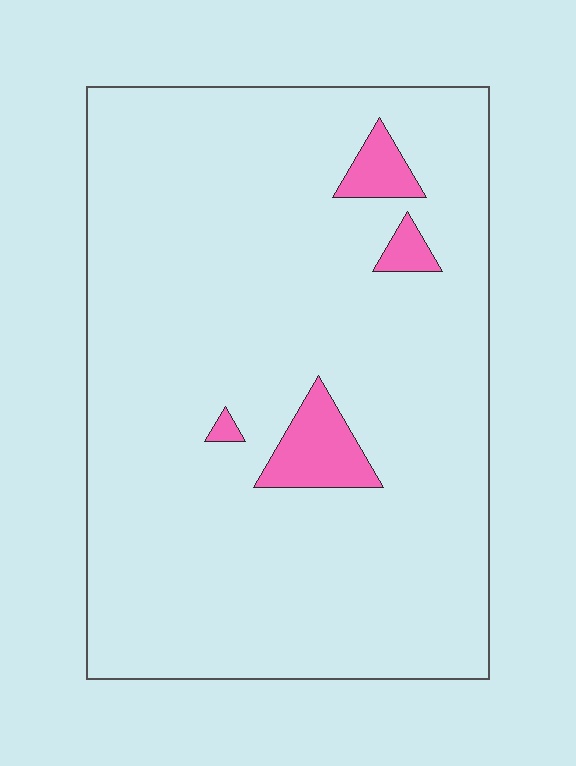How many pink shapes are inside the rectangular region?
4.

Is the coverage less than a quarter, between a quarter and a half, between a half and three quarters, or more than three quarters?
Less than a quarter.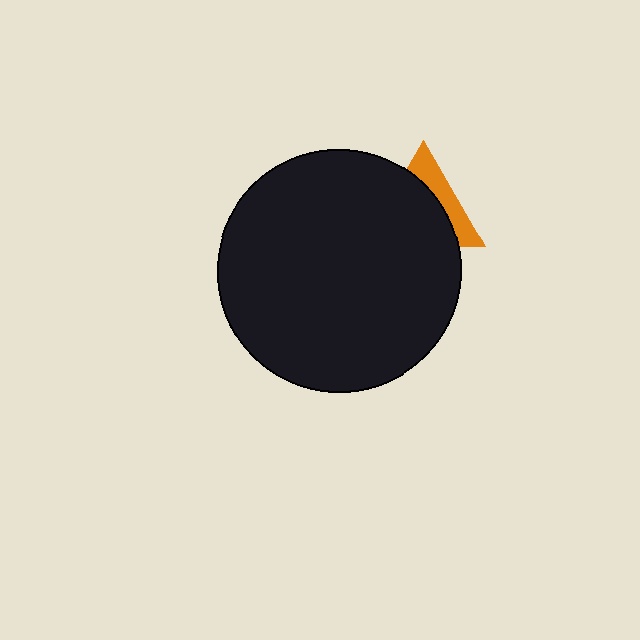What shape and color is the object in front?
The object in front is a black circle.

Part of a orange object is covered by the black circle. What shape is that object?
It is a triangle.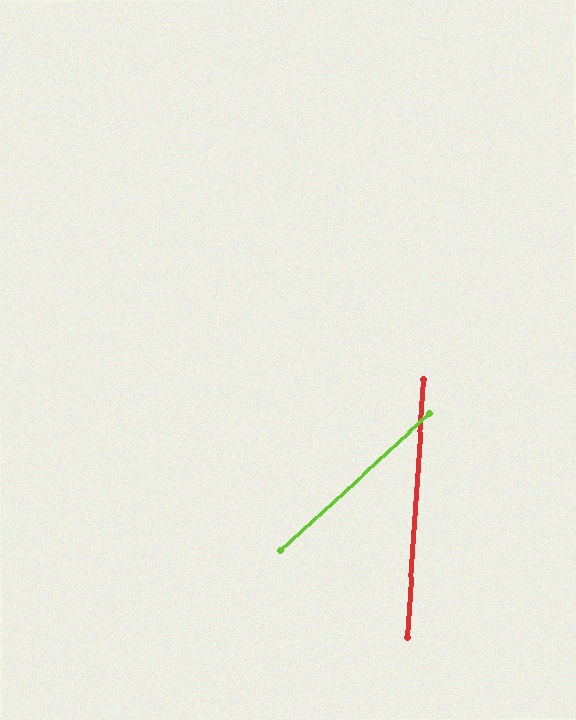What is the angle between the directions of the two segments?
Approximately 44 degrees.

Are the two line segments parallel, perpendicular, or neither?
Neither parallel nor perpendicular — they differ by about 44°.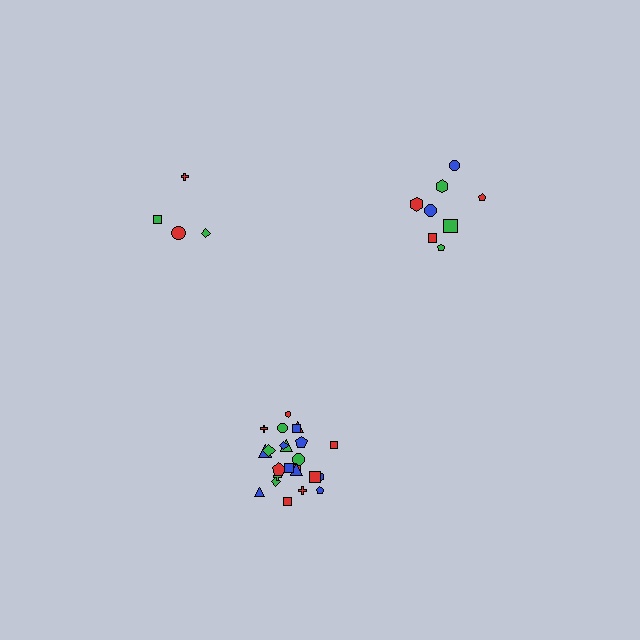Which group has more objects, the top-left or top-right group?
The top-right group.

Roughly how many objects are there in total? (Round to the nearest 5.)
Roughly 35 objects in total.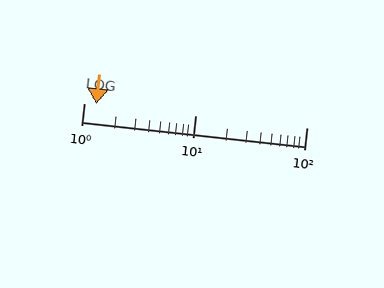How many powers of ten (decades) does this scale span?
The scale spans 2 decades, from 1 to 100.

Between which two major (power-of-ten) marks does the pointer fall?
The pointer is between 1 and 10.